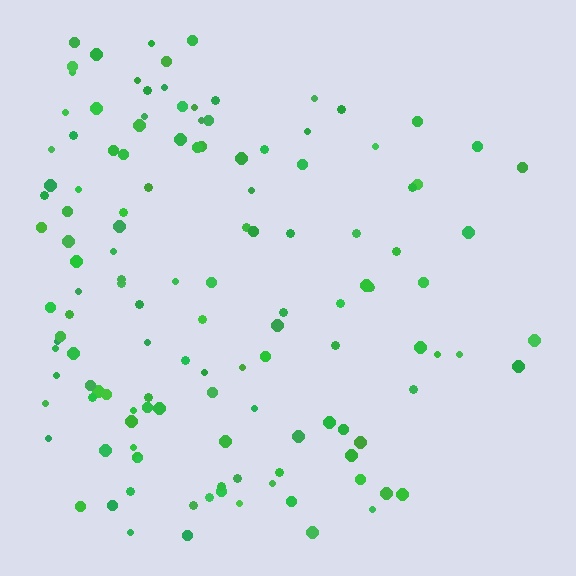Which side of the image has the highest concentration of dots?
The left.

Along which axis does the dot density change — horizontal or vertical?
Horizontal.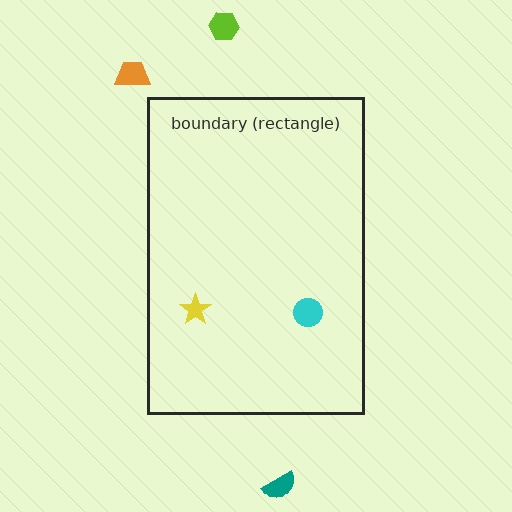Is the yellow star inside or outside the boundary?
Inside.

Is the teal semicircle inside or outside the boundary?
Outside.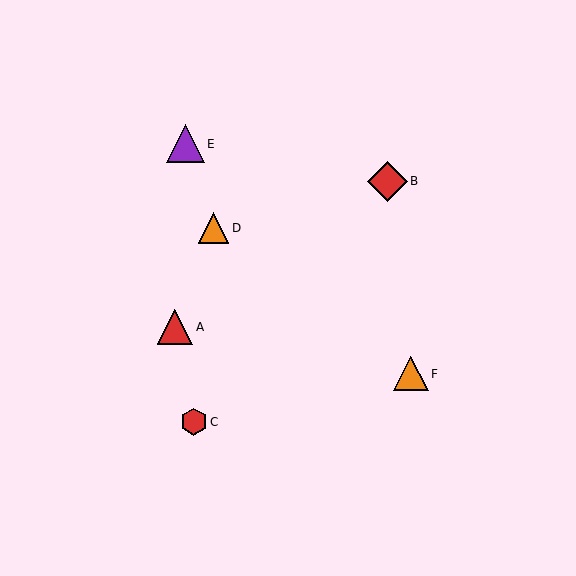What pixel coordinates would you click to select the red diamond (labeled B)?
Click at (388, 181) to select the red diamond B.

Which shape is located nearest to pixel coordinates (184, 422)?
The red hexagon (labeled C) at (194, 422) is nearest to that location.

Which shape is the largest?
The red diamond (labeled B) is the largest.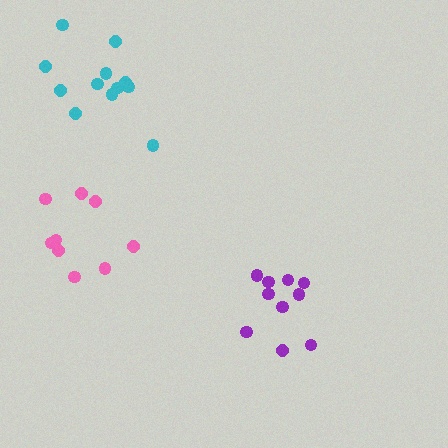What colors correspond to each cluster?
The clusters are colored: cyan, pink, purple.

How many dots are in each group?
Group 1: 12 dots, Group 2: 9 dots, Group 3: 10 dots (31 total).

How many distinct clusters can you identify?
There are 3 distinct clusters.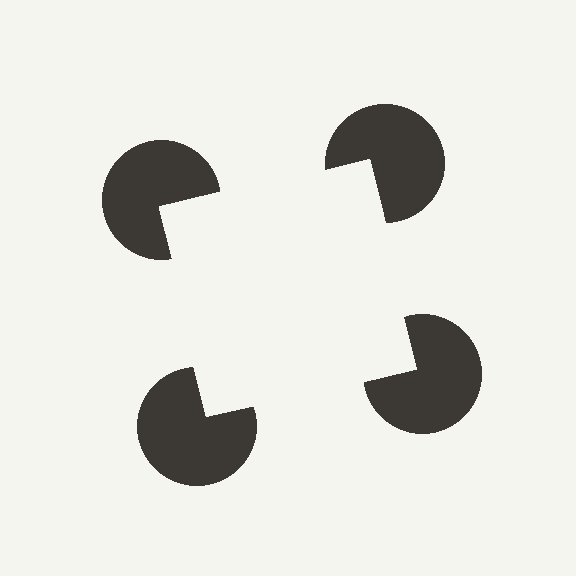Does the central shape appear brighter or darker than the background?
It typically appears slightly brighter than the background, even though no actual brightness change is drawn.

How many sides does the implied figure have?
4 sides.